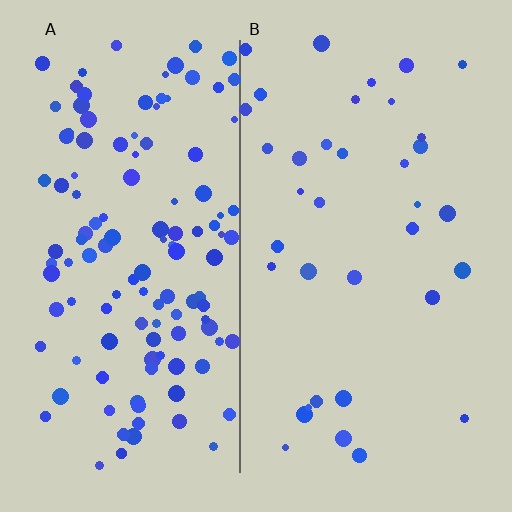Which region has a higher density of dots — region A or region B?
A (the left).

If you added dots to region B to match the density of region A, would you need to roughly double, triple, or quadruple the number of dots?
Approximately triple.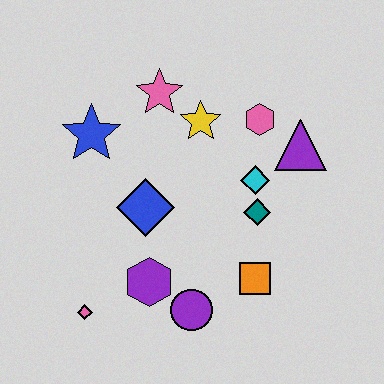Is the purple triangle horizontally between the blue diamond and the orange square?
No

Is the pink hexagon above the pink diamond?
Yes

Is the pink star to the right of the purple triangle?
No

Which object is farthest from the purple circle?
The pink star is farthest from the purple circle.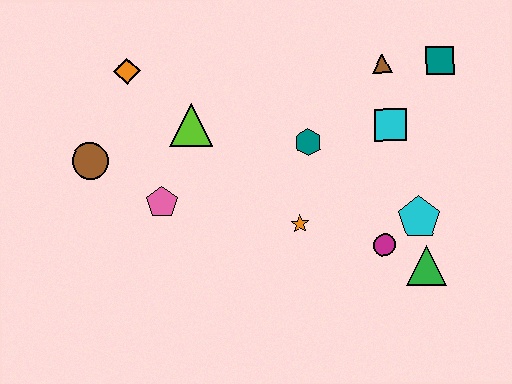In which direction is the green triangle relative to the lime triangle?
The green triangle is to the right of the lime triangle.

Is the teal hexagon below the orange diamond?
Yes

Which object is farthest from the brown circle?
The teal square is farthest from the brown circle.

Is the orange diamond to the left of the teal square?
Yes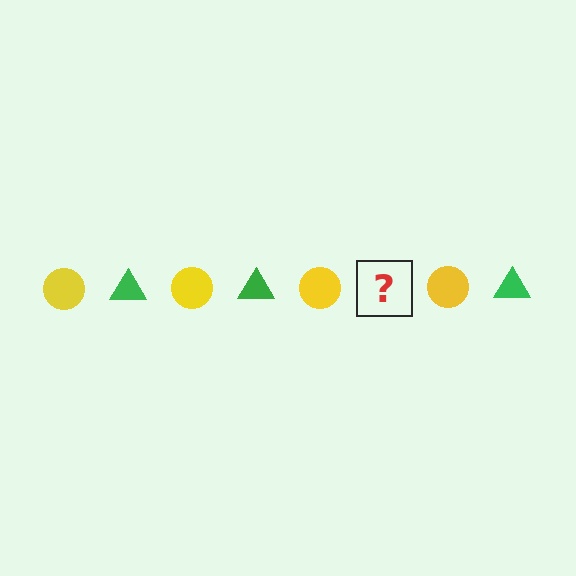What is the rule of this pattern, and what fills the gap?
The rule is that the pattern alternates between yellow circle and green triangle. The gap should be filled with a green triangle.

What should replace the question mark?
The question mark should be replaced with a green triangle.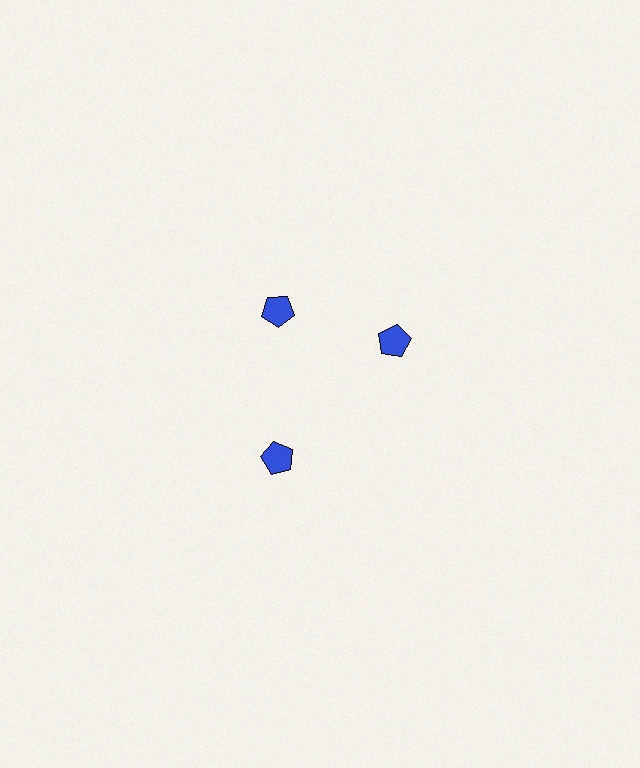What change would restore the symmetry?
The symmetry would be restored by rotating it back into even spacing with its neighbors so that all 3 pentagons sit at equal angles and equal distance from the center.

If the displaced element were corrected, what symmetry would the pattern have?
It would have 3-fold rotational symmetry — the pattern would map onto itself every 120 degrees.